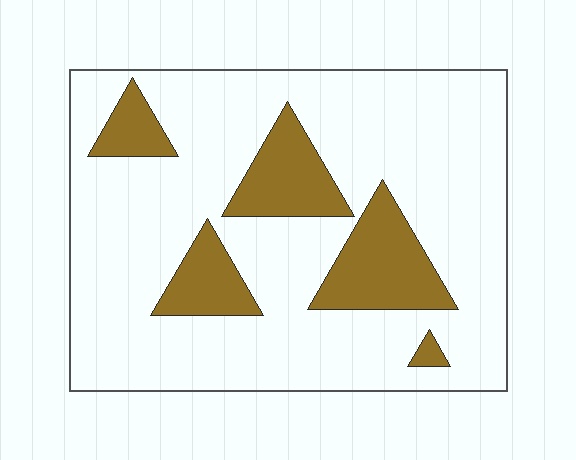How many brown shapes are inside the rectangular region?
5.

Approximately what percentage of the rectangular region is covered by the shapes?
Approximately 20%.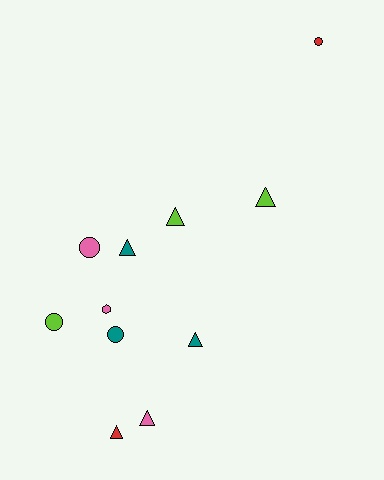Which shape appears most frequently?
Triangle, with 6 objects.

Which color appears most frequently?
Pink, with 3 objects.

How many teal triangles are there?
There are 2 teal triangles.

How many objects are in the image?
There are 11 objects.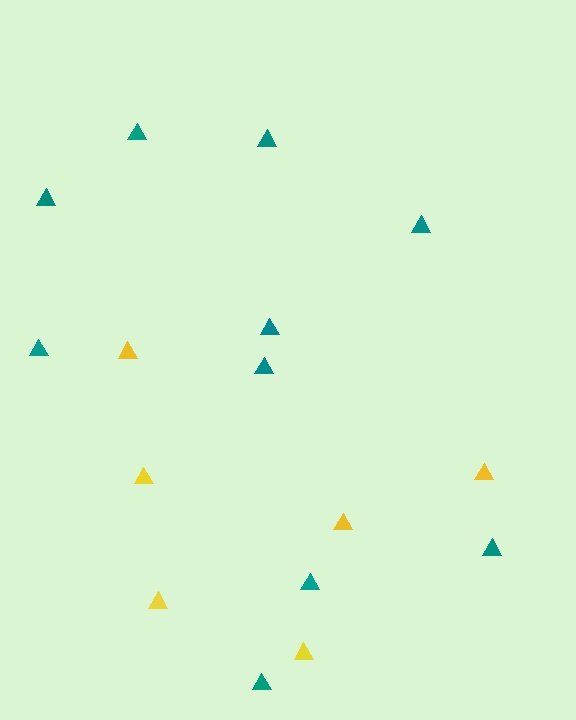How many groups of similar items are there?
There are 2 groups: one group of teal triangles (10) and one group of yellow triangles (6).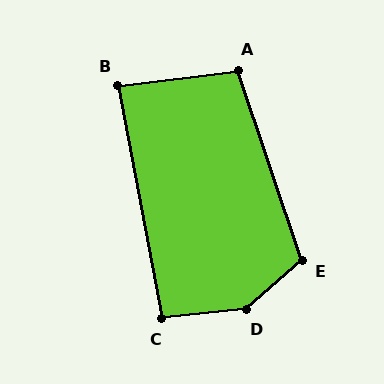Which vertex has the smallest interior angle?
B, at approximately 86 degrees.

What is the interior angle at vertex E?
Approximately 113 degrees (obtuse).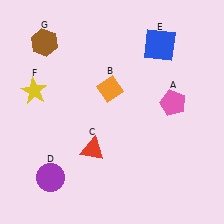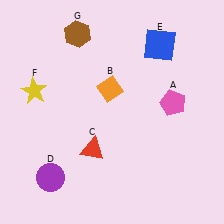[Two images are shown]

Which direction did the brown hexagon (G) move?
The brown hexagon (G) moved right.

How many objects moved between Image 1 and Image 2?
1 object moved between the two images.